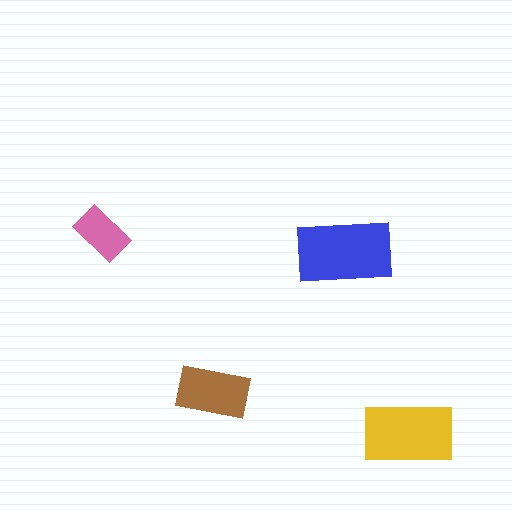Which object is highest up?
The pink rectangle is topmost.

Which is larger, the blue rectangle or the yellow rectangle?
The blue one.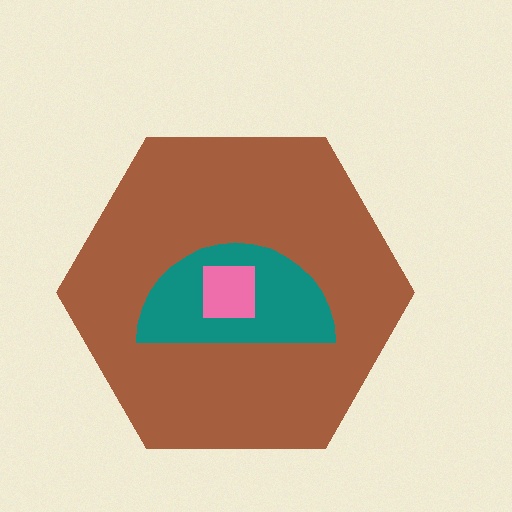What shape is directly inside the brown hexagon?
The teal semicircle.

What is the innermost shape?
The pink square.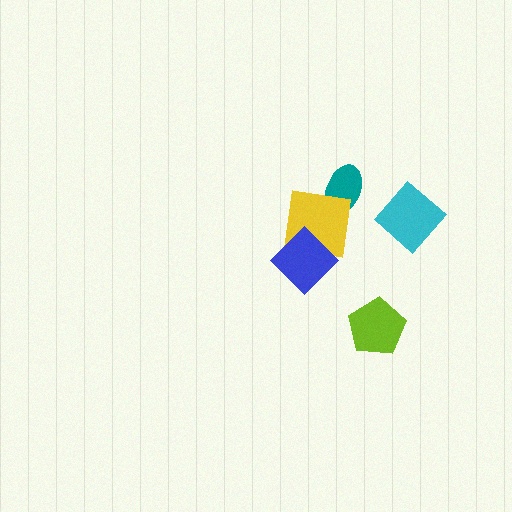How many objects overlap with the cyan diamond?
0 objects overlap with the cyan diamond.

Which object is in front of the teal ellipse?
The yellow square is in front of the teal ellipse.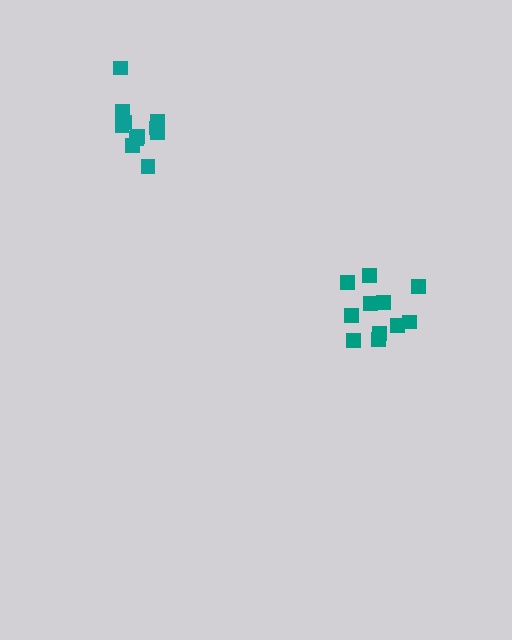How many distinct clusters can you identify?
There are 2 distinct clusters.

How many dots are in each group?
Group 1: 11 dots, Group 2: 11 dots (22 total).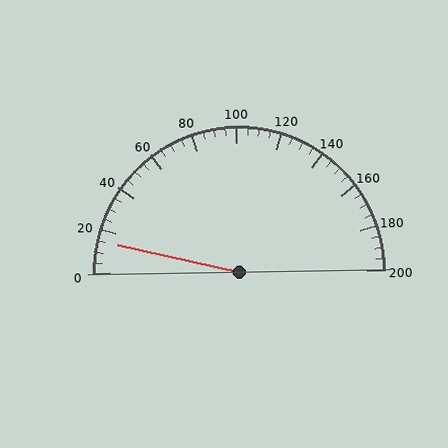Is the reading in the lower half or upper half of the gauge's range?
The reading is in the lower half of the range (0 to 200).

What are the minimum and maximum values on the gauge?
The gauge ranges from 0 to 200.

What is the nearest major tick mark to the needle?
The nearest major tick mark is 20.